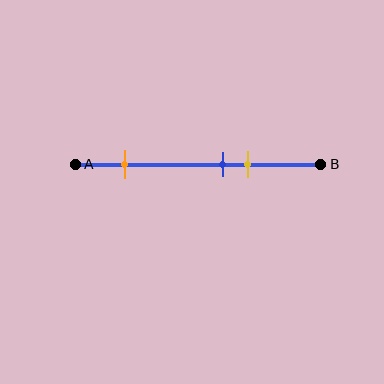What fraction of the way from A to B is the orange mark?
The orange mark is approximately 20% (0.2) of the way from A to B.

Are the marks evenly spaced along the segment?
No, the marks are not evenly spaced.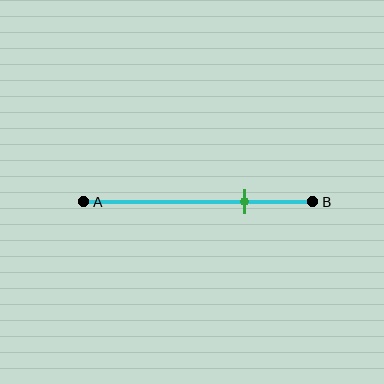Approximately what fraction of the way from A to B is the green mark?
The green mark is approximately 70% of the way from A to B.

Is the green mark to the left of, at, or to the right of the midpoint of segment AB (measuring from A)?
The green mark is to the right of the midpoint of segment AB.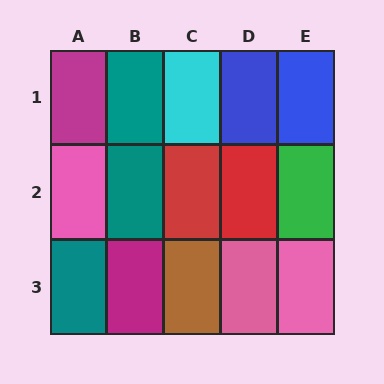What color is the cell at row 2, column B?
Teal.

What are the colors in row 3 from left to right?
Teal, magenta, brown, pink, pink.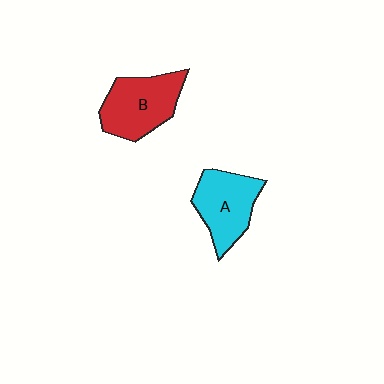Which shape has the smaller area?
Shape A (cyan).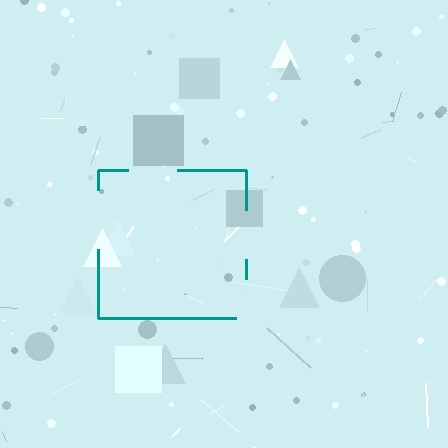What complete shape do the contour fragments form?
The contour fragments form a square.